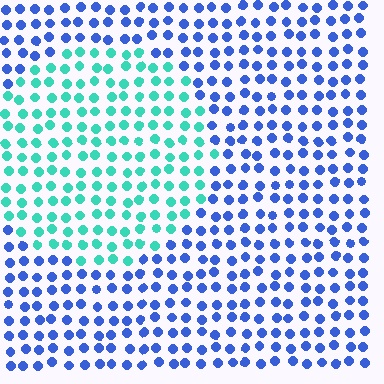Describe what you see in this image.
The image is filled with small blue elements in a uniform arrangement. A circle-shaped region is visible where the elements are tinted to a slightly different hue, forming a subtle color boundary.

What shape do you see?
I see a circle.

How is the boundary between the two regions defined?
The boundary is defined purely by a slight shift in hue (about 58 degrees). Spacing, size, and orientation are identical on both sides.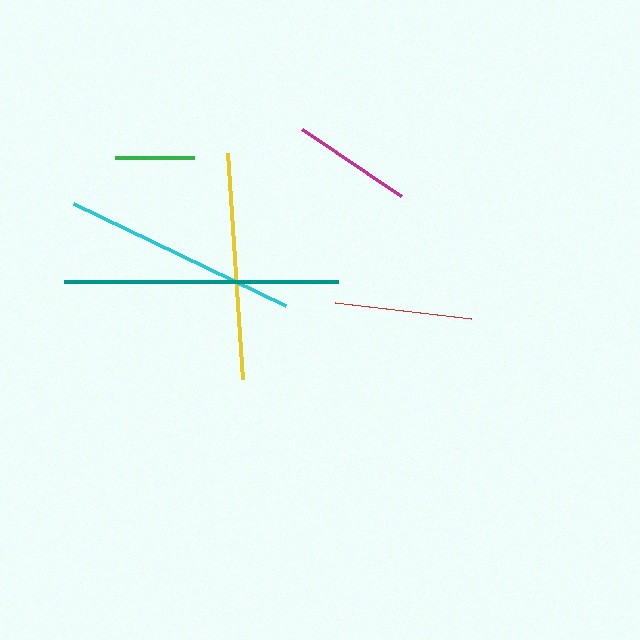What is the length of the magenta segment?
The magenta segment is approximately 119 pixels long.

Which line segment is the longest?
The teal line is the longest at approximately 274 pixels.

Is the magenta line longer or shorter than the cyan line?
The cyan line is longer than the magenta line.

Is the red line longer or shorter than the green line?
The red line is longer than the green line.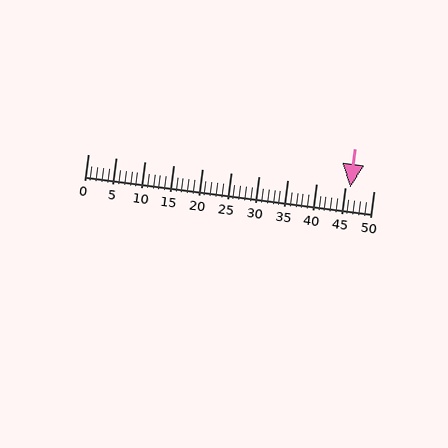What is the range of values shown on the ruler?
The ruler shows values from 0 to 50.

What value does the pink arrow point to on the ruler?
The pink arrow points to approximately 46.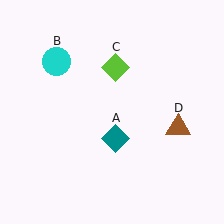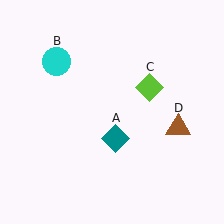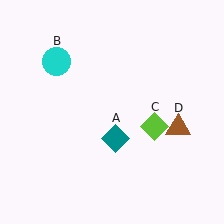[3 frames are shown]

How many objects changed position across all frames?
1 object changed position: lime diamond (object C).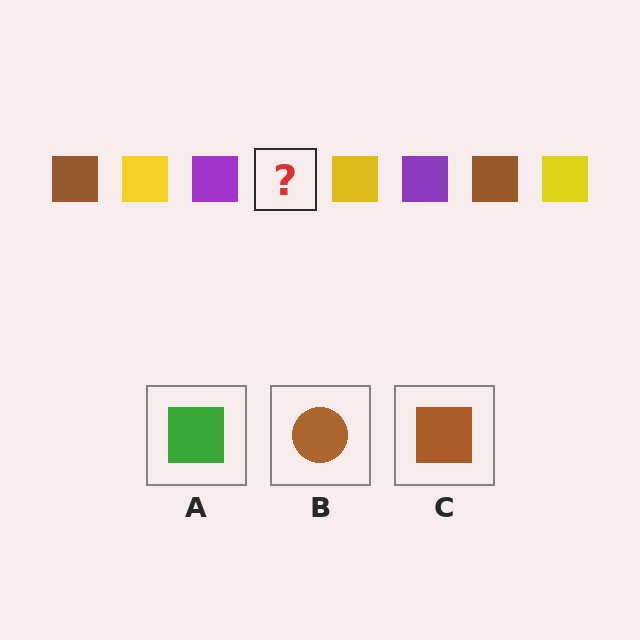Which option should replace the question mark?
Option C.